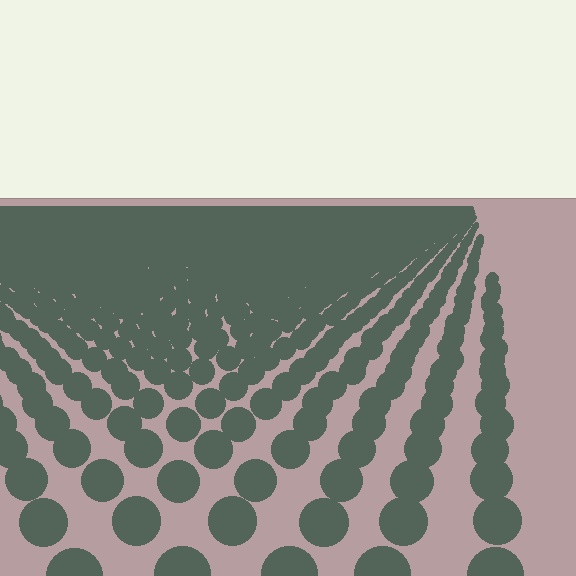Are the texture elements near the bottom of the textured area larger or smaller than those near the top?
Larger. Near the bottom, elements are closer to the viewer and appear at a bigger on-screen size.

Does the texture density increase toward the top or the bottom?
Density increases toward the top.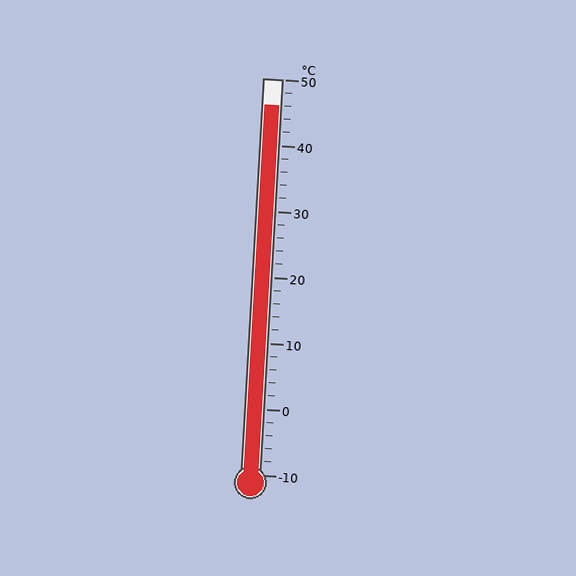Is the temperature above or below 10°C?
The temperature is above 10°C.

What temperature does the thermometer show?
The thermometer shows approximately 46°C.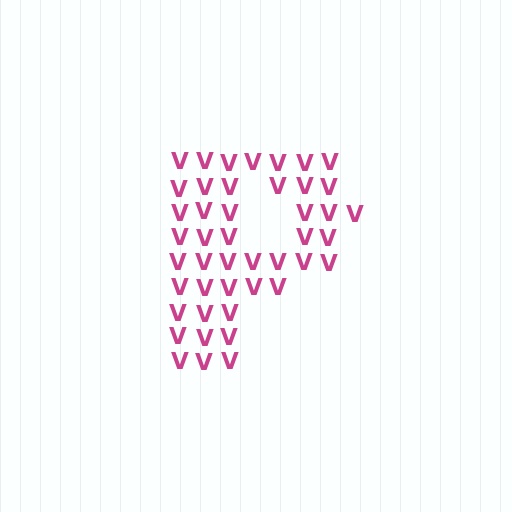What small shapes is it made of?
It is made of small letter V's.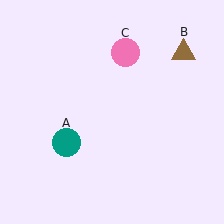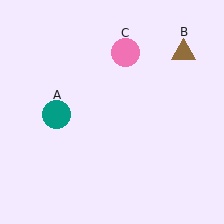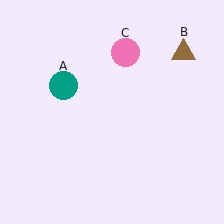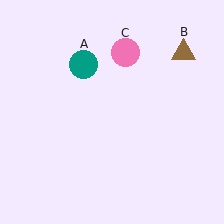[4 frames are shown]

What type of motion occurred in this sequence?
The teal circle (object A) rotated clockwise around the center of the scene.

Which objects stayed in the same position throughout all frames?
Brown triangle (object B) and pink circle (object C) remained stationary.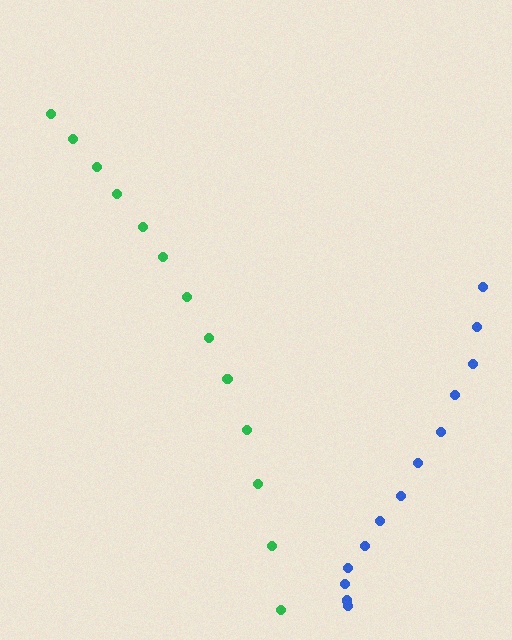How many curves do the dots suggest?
There are 2 distinct paths.